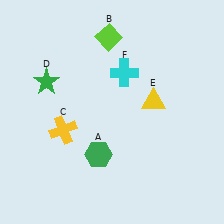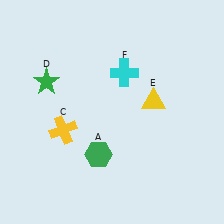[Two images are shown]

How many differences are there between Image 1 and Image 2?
There is 1 difference between the two images.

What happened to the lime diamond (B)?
The lime diamond (B) was removed in Image 2. It was in the top-left area of Image 1.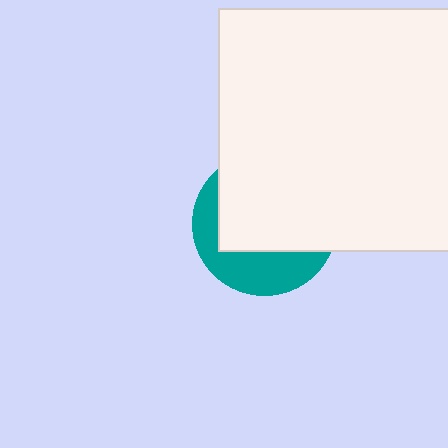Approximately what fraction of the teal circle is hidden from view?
Roughly 64% of the teal circle is hidden behind the white square.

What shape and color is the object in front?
The object in front is a white square.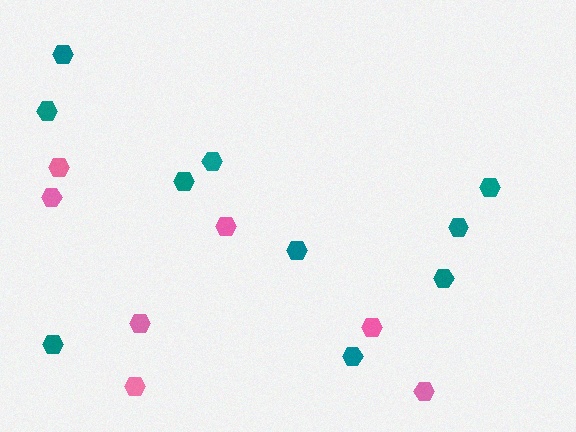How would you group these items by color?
There are 2 groups: one group of pink hexagons (7) and one group of teal hexagons (10).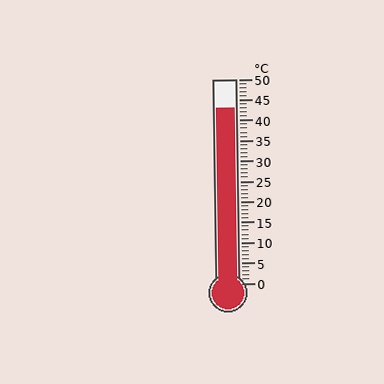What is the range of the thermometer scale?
The thermometer scale ranges from 0°C to 50°C.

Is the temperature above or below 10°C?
The temperature is above 10°C.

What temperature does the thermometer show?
The thermometer shows approximately 43°C.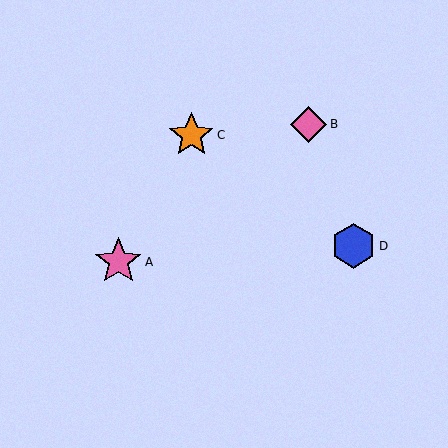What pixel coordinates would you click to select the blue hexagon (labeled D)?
Click at (354, 246) to select the blue hexagon D.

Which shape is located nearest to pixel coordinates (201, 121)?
The orange star (labeled C) at (191, 135) is nearest to that location.